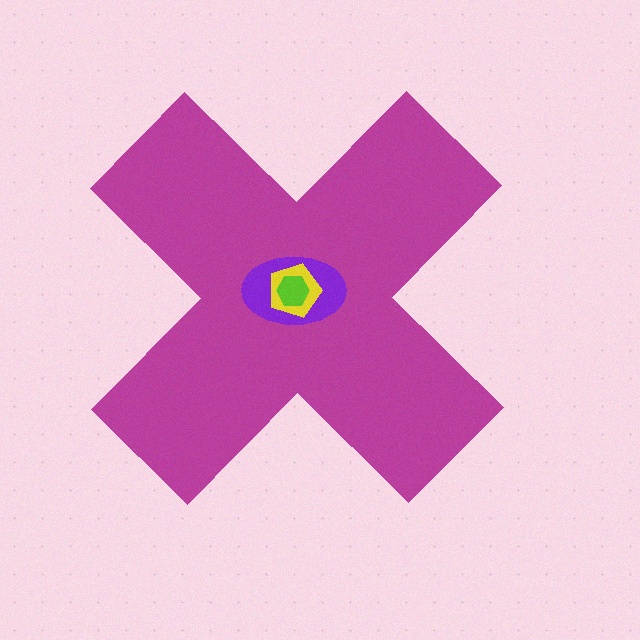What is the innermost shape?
The lime hexagon.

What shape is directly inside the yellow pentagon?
The lime hexagon.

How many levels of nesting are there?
4.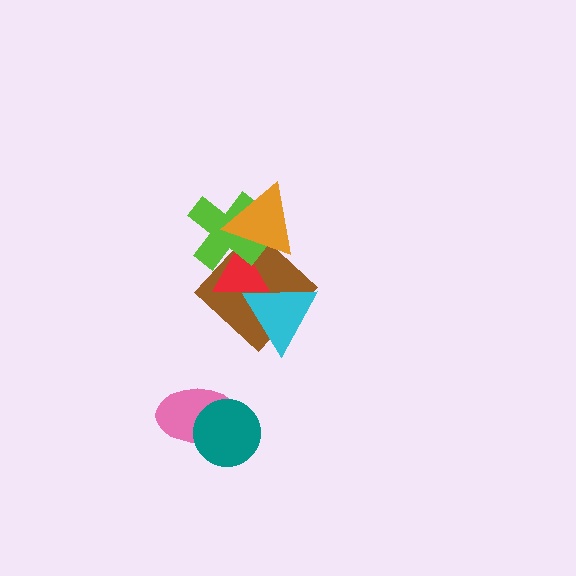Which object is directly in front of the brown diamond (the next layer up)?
The cyan triangle is directly in front of the brown diamond.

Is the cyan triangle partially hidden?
Yes, it is partially covered by another shape.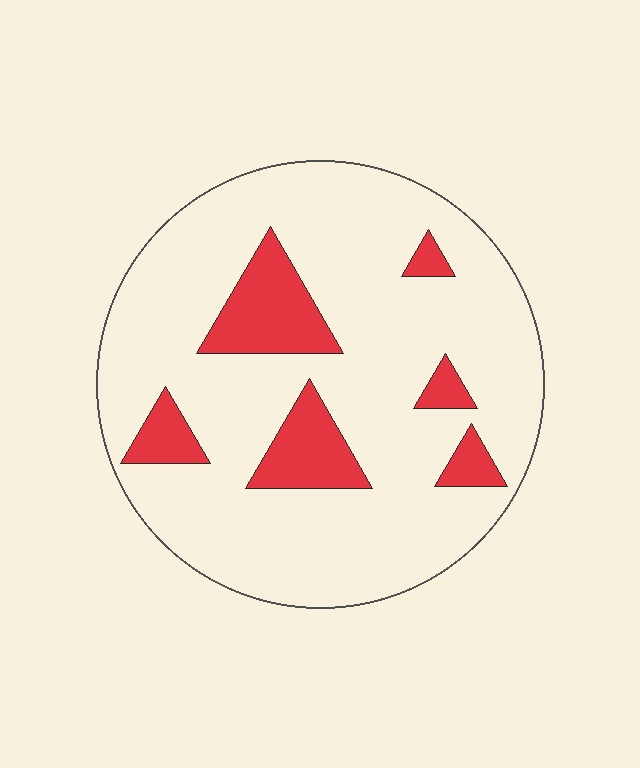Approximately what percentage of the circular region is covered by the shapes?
Approximately 15%.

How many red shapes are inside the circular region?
6.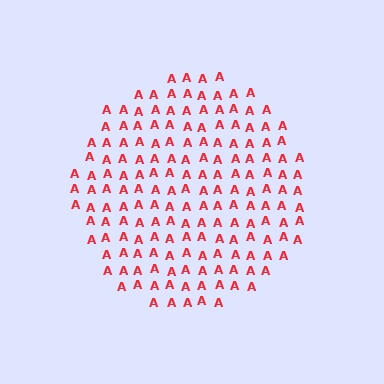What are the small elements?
The small elements are letter A's.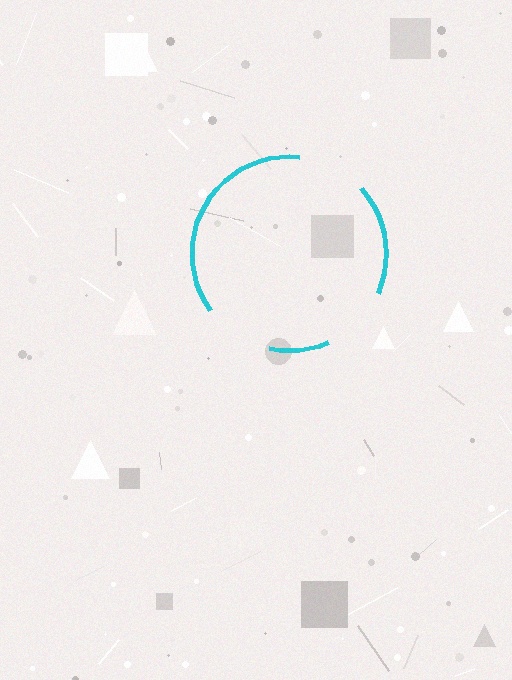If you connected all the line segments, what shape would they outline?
They would outline a circle.